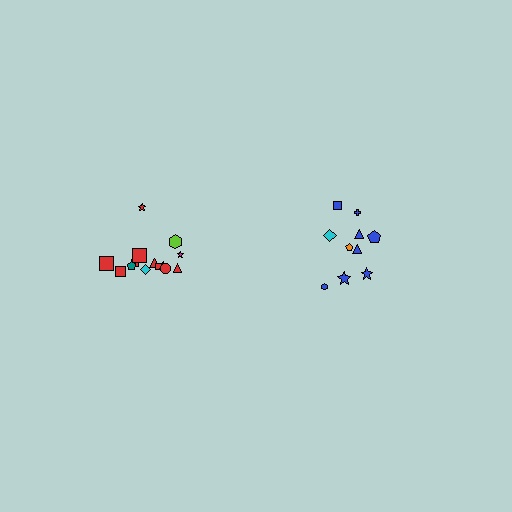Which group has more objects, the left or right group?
The left group.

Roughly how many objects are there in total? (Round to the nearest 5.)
Roughly 25 objects in total.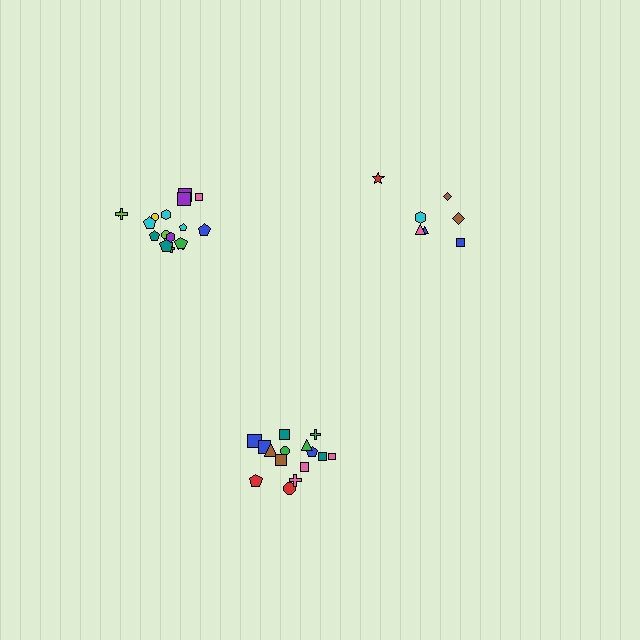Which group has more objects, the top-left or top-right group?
The top-left group.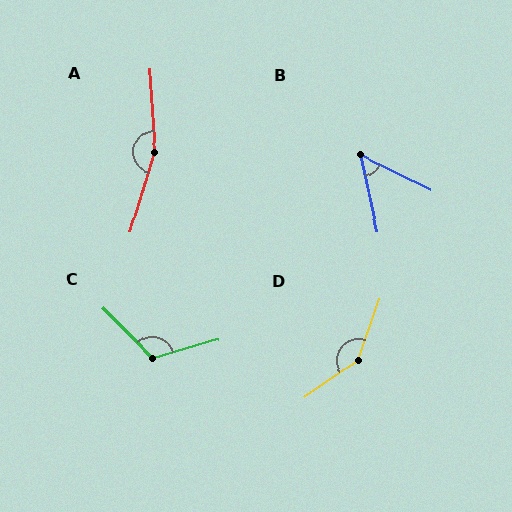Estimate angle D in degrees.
Approximately 143 degrees.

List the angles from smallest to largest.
B (51°), C (118°), D (143°), A (160°).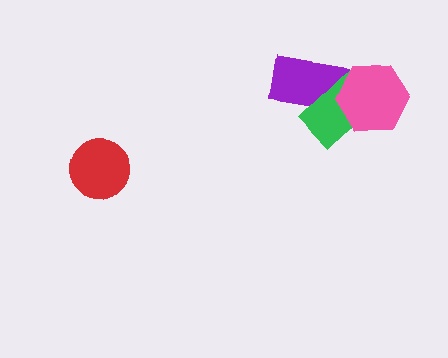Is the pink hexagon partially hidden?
No, no other shape covers it.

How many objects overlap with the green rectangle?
2 objects overlap with the green rectangle.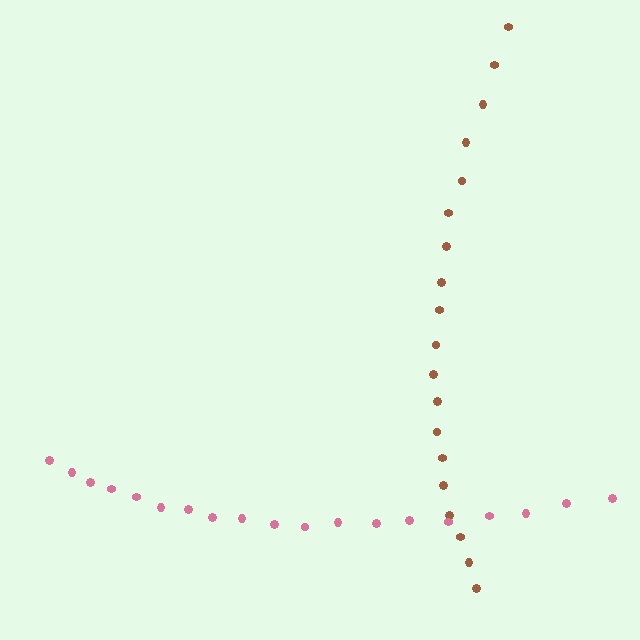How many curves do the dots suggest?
There are 2 distinct paths.